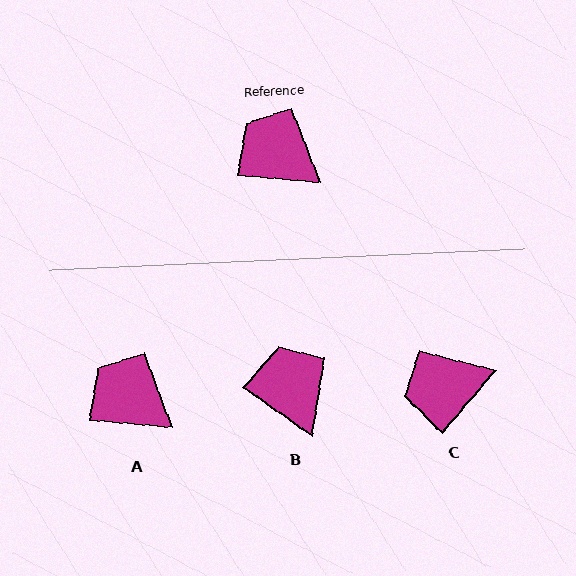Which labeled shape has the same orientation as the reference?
A.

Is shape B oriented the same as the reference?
No, it is off by about 30 degrees.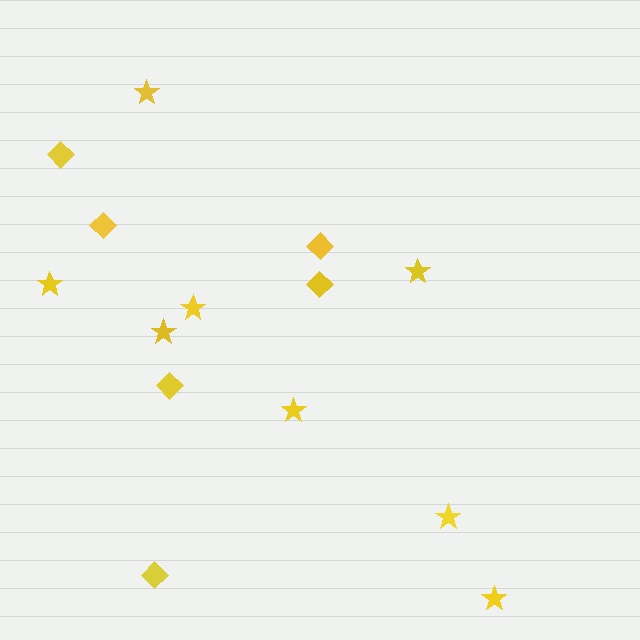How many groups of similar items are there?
There are 2 groups: one group of stars (8) and one group of diamonds (6).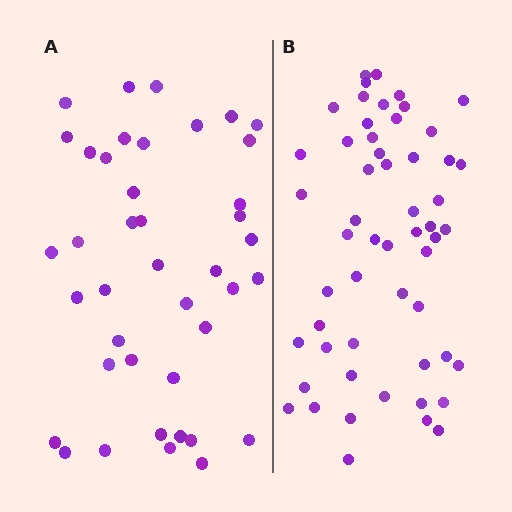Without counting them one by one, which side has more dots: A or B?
Region B (the right region) has more dots.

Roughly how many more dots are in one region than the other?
Region B has approximately 15 more dots than region A.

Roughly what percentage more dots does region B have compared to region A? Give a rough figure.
About 35% more.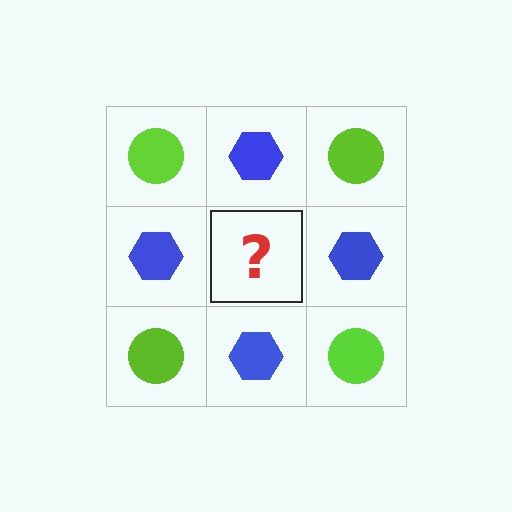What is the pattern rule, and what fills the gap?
The rule is that it alternates lime circle and blue hexagon in a checkerboard pattern. The gap should be filled with a lime circle.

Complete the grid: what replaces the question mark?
The question mark should be replaced with a lime circle.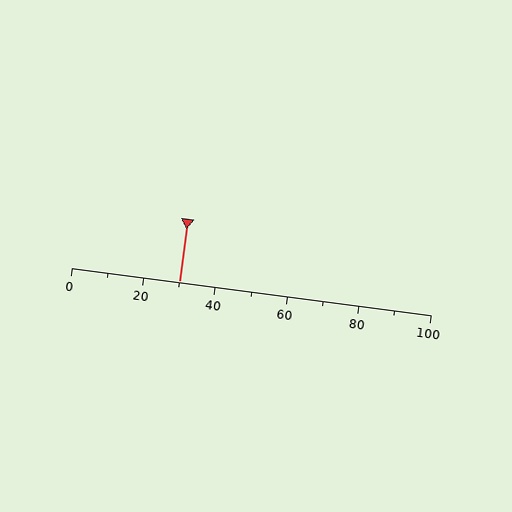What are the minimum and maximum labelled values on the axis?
The axis runs from 0 to 100.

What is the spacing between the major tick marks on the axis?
The major ticks are spaced 20 apart.